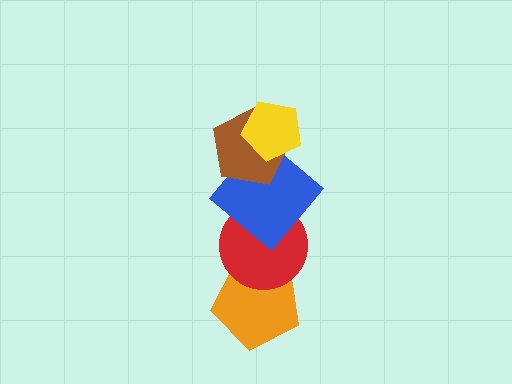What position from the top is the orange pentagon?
The orange pentagon is 5th from the top.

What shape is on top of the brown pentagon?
The yellow pentagon is on top of the brown pentagon.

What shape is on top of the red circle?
The blue diamond is on top of the red circle.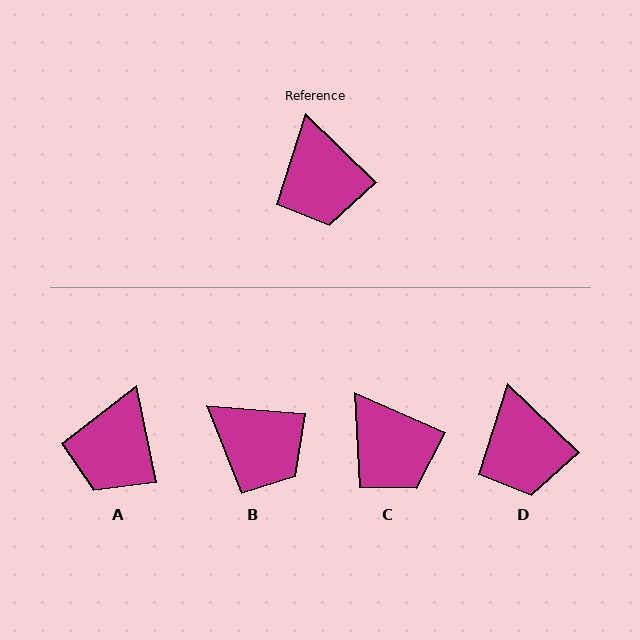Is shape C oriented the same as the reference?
No, it is off by about 21 degrees.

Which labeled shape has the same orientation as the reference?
D.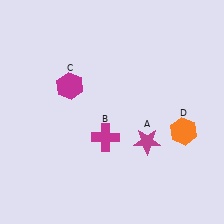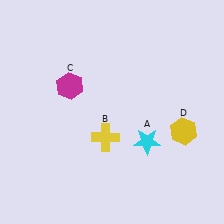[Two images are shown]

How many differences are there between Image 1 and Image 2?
There are 3 differences between the two images.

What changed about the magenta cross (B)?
In Image 1, B is magenta. In Image 2, it changed to yellow.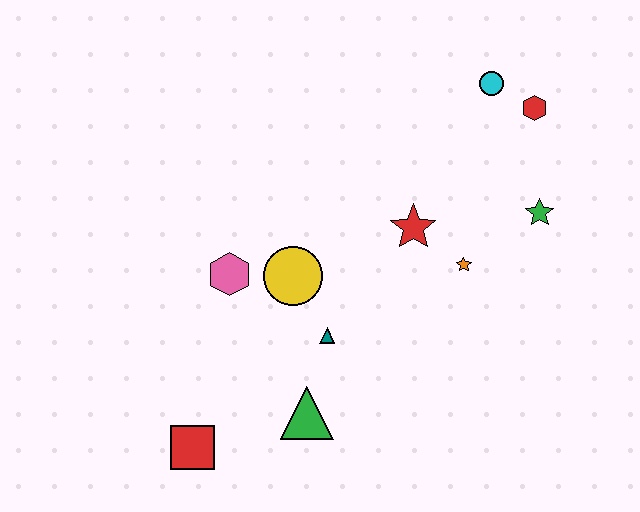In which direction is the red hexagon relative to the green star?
The red hexagon is above the green star.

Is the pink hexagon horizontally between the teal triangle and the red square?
Yes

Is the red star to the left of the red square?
No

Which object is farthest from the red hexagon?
The red square is farthest from the red hexagon.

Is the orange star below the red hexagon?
Yes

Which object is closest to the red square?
The green triangle is closest to the red square.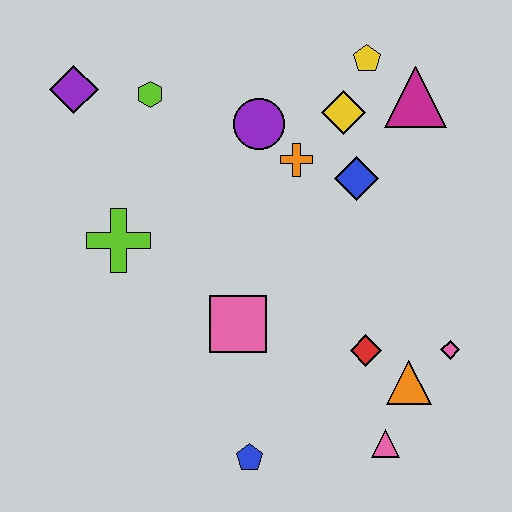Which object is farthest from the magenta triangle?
The blue pentagon is farthest from the magenta triangle.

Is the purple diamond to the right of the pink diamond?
No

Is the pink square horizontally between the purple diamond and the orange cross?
Yes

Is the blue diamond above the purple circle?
No